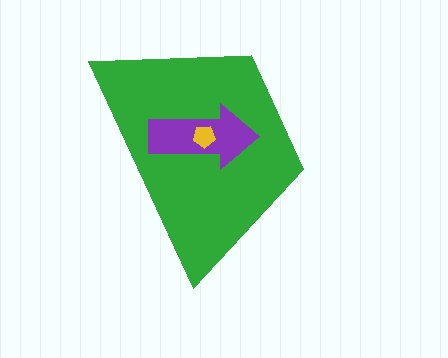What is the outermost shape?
The green trapezoid.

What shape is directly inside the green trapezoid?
The purple arrow.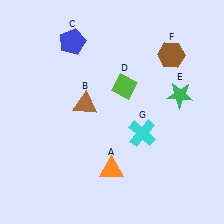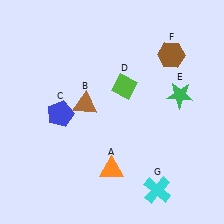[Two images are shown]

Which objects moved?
The objects that moved are: the blue pentagon (C), the cyan cross (G).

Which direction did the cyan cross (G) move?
The cyan cross (G) moved down.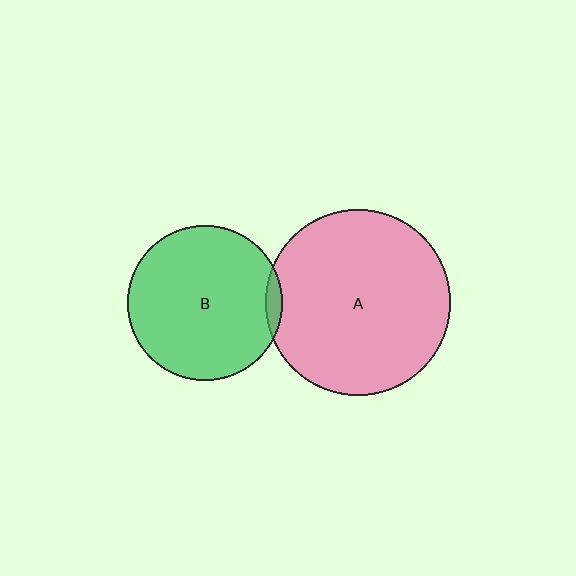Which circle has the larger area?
Circle A (pink).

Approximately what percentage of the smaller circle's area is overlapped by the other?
Approximately 5%.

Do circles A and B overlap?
Yes.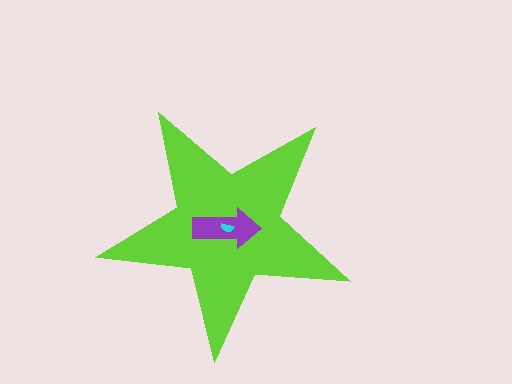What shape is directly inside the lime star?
The purple arrow.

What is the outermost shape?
The lime star.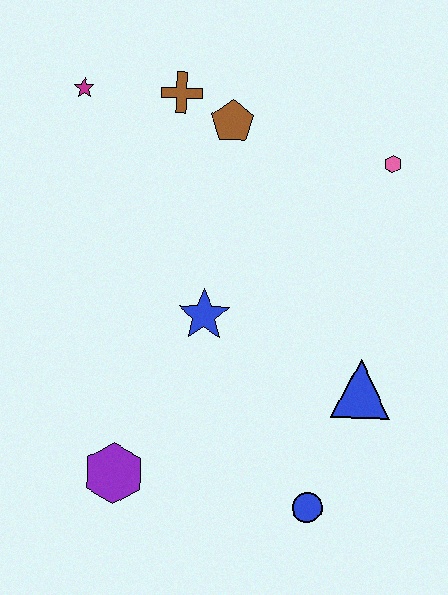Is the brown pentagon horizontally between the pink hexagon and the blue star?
Yes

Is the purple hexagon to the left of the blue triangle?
Yes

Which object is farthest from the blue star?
The magenta star is farthest from the blue star.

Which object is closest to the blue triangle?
The blue circle is closest to the blue triangle.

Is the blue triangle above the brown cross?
No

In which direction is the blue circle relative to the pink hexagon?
The blue circle is below the pink hexagon.